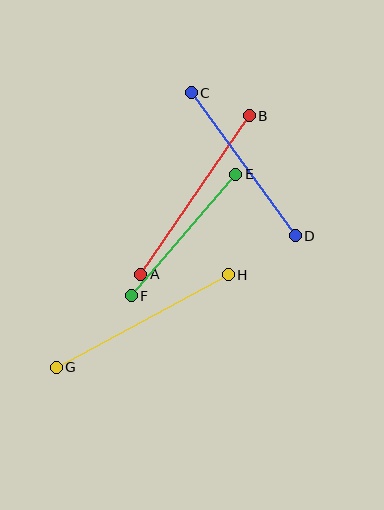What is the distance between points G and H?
The distance is approximately 196 pixels.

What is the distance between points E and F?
The distance is approximately 160 pixels.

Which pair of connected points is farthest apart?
Points G and H are farthest apart.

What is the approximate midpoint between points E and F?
The midpoint is at approximately (184, 235) pixels.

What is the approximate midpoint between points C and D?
The midpoint is at approximately (243, 164) pixels.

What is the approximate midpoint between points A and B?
The midpoint is at approximately (195, 195) pixels.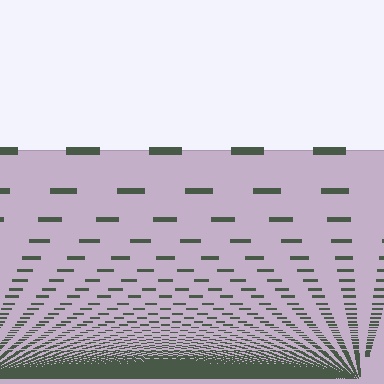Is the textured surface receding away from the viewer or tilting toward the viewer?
The surface appears to tilt toward the viewer. Texture elements get larger and sparser toward the top.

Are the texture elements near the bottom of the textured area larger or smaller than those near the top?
Smaller. The gradient is inverted — elements near the bottom are smaller and denser.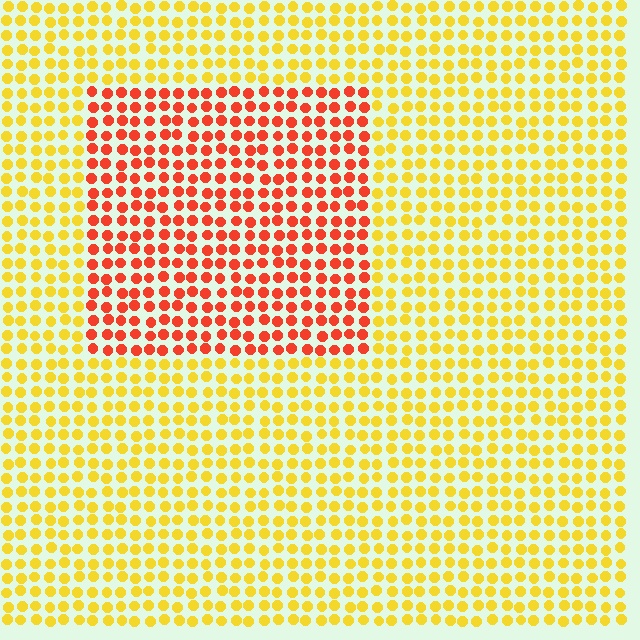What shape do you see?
I see a rectangle.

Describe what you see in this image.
The image is filled with small yellow elements in a uniform arrangement. A rectangle-shaped region is visible where the elements are tinted to a slightly different hue, forming a subtle color boundary.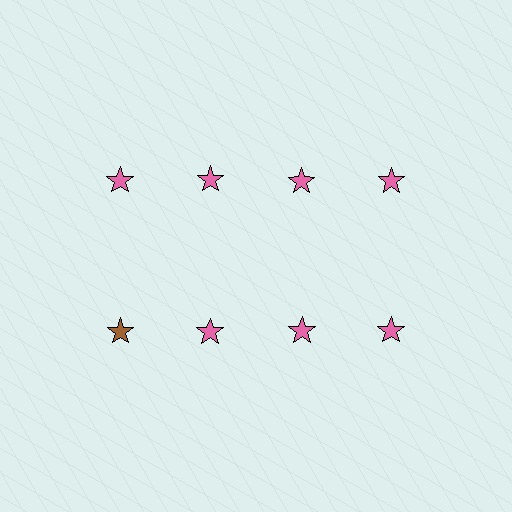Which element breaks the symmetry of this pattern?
The brown star in the second row, leftmost column breaks the symmetry. All other shapes are pink stars.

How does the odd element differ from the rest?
It has a different color: brown instead of pink.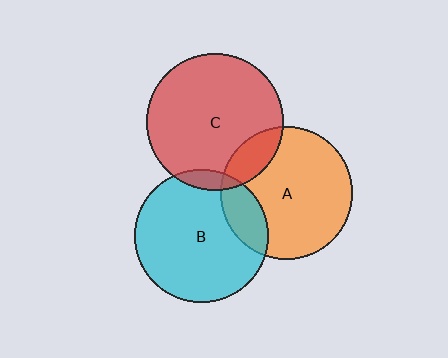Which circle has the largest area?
Circle C (red).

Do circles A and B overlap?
Yes.